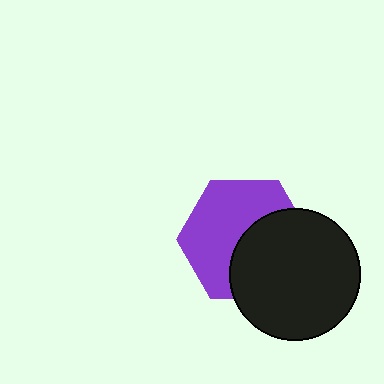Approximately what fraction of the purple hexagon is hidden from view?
Roughly 44% of the purple hexagon is hidden behind the black circle.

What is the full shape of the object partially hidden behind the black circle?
The partially hidden object is a purple hexagon.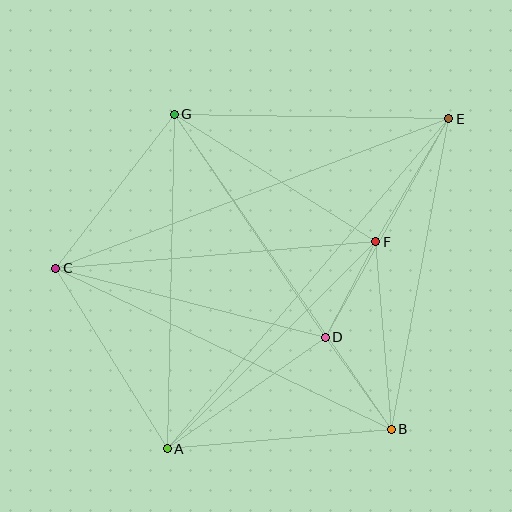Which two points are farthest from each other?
Points A and E are farthest from each other.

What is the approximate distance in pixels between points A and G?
The distance between A and G is approximately 334 pixels.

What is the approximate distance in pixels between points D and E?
The distance between D and E is approximately 251 pixels.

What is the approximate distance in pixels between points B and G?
The distance between B and G is approximately 382 pixels.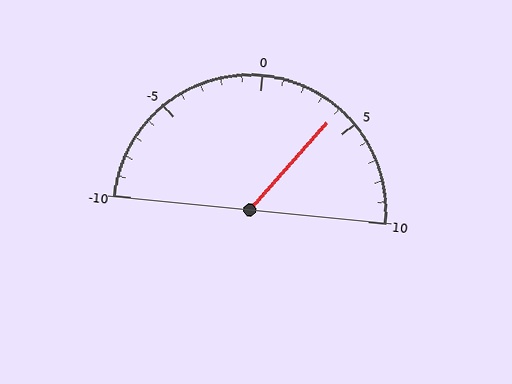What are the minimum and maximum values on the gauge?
The gauge ranges from -10 to 10.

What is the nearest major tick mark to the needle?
The nearest major tick mark is 5.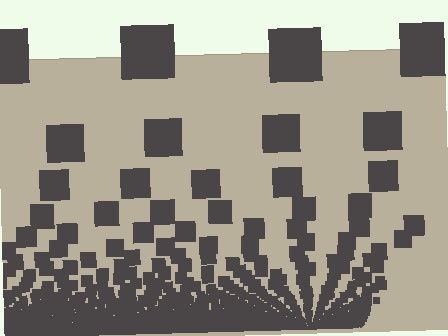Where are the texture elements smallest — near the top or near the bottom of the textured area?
Near the bottom.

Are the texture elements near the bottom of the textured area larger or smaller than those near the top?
Smaller. The gradient is inverted — elements near the bottom are smaller and denser.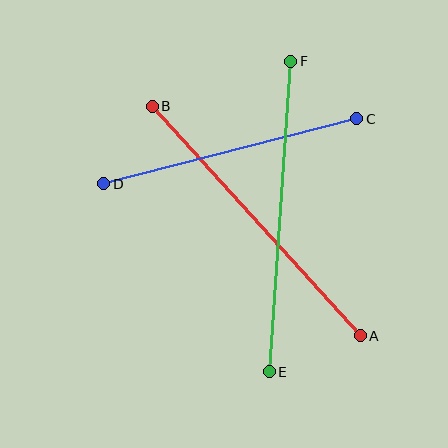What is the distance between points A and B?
The distance is approximately 310 pixels.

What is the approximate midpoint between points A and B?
The midpoint is at approximately (256, 221) pixels.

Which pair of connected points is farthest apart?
Points E and F are farthest apart.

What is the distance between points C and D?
The distance is approximately 261 pixels.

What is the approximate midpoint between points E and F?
The midpoint is at approximately (280, 216) pixels.